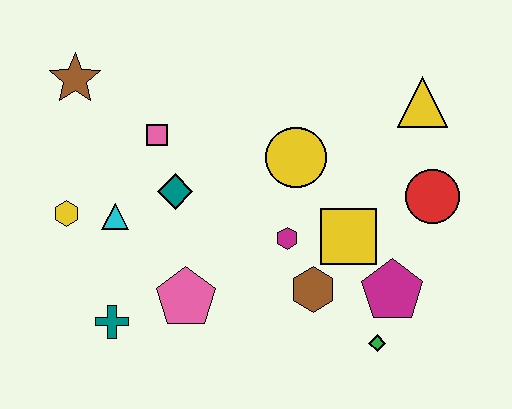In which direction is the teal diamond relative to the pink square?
The teal diamond is below the pink square.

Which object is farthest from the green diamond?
The brown star is farthest from the green diamond.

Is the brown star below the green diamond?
No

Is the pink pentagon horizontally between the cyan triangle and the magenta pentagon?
Yes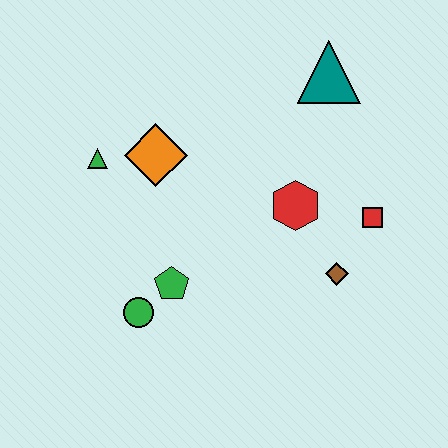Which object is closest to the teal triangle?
The red hexagon is closest to the teal triangle.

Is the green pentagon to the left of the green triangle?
No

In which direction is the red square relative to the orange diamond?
The red square is to the right of the orange diamond.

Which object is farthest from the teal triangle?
The green circle is farthest from the teal triangle.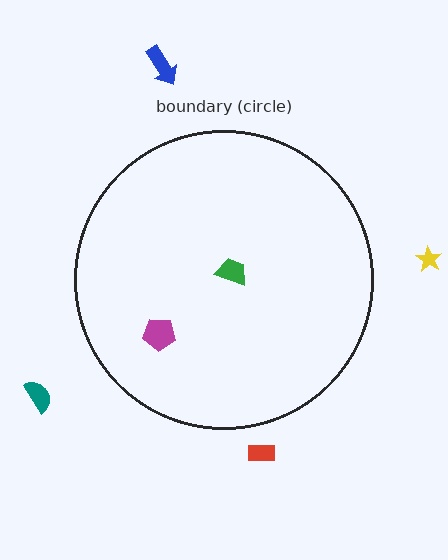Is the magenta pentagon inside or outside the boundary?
Inside.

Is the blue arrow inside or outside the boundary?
Outside.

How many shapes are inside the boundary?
2 inside, 4 outside.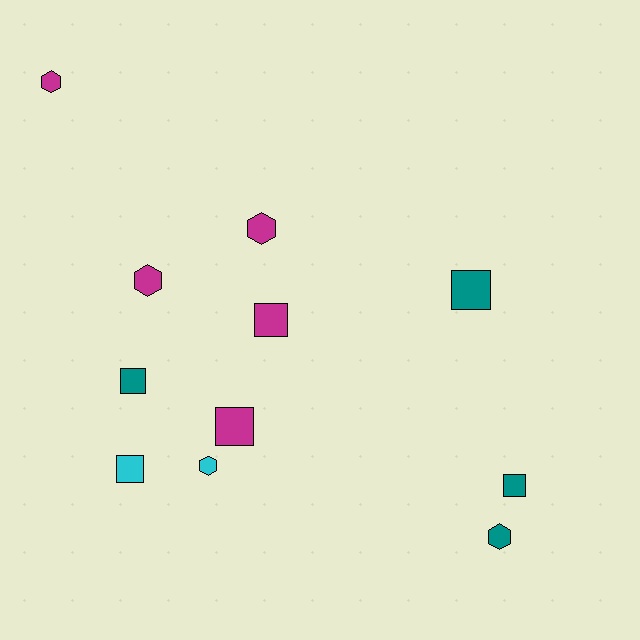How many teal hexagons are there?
There is 1 teal hexagon.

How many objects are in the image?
There are 11 objects.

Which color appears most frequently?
Magenta, with 5 objects.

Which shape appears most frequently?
Square, with 6 objects.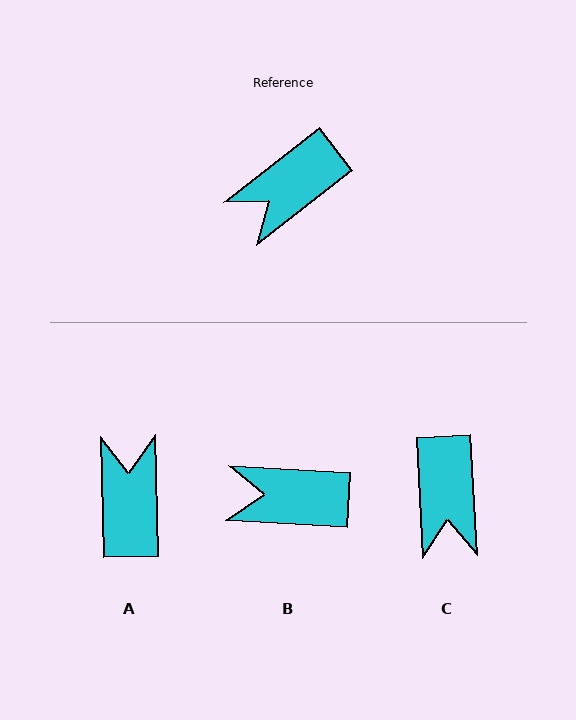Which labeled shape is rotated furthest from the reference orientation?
A, about 127 degrees away.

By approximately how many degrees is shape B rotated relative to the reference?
Approximately 41 degrees clockwise.